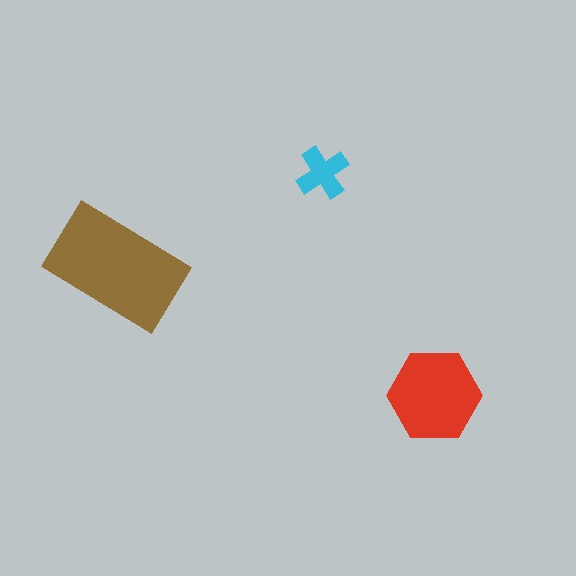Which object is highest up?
The cyan cross is topmost.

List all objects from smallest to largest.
The cyan cross, the red hexagon, the brown rectangle.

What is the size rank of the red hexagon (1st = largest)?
2nd.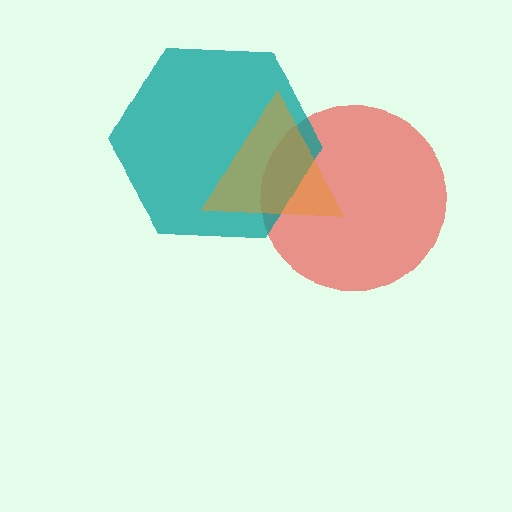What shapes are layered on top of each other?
The layered shapes are: a red circle, a teal hexagon, an orange triangle.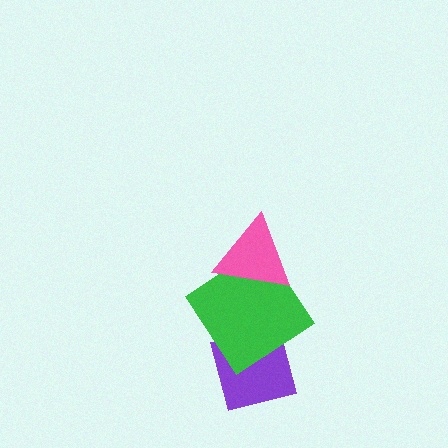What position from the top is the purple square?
The purple square is 3rd from the top.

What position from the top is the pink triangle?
The pink triangle is 1st from the top.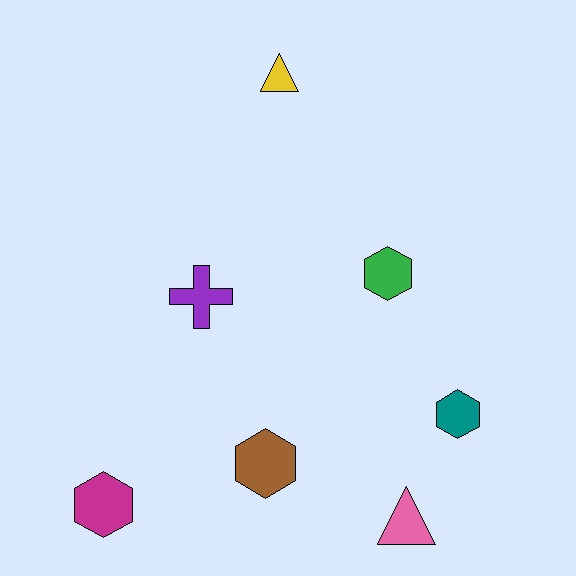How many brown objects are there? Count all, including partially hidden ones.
There is 1 brown object.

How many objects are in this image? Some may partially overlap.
There are 7 objects.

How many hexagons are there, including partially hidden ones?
There are 4 hexagons.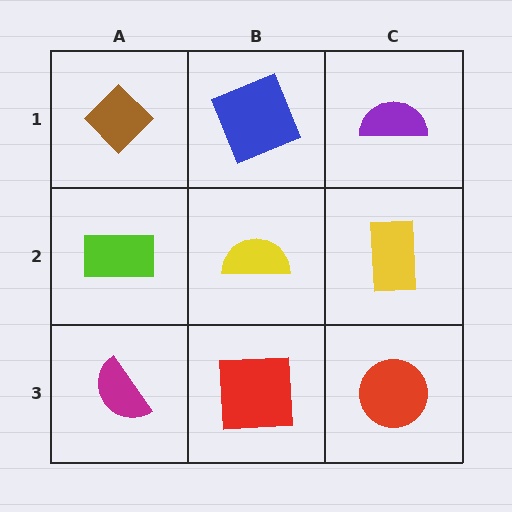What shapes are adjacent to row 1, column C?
A yellow rectangle (row 2, column C), a blue square (row 1, column B).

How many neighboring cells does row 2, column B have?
4.